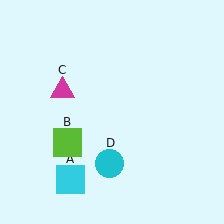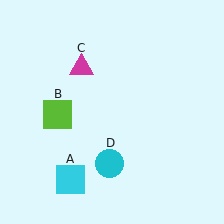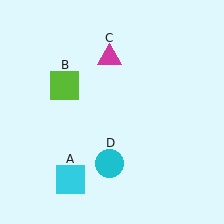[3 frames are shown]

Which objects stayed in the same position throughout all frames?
Cyan square (object A) and cyan circle (object D) remained stationary.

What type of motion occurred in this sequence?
The lime square (object B), magenta triangle (object C) rotated clockwise around the center of the scene.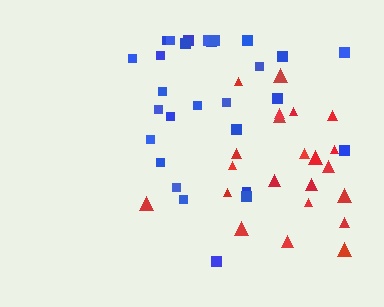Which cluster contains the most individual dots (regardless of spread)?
Blue (28).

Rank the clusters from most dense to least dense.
blue, red.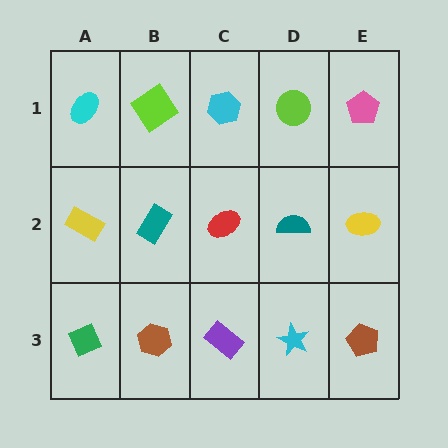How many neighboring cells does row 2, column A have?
3.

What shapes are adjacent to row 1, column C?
A red ellipse (row 2, column C), a lime diamond (row 1, column B), a lime circle (row 1, column D).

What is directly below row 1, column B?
A teal rectangle.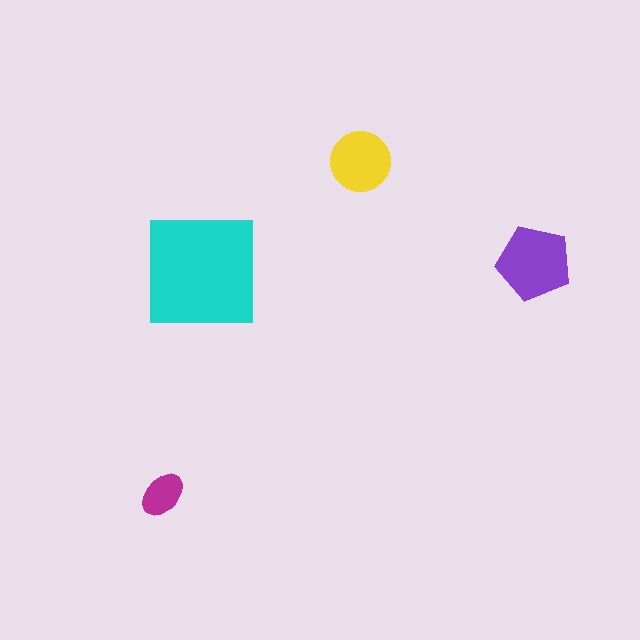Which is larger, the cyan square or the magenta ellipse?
The cyan square.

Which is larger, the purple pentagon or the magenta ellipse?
The purple pentagon.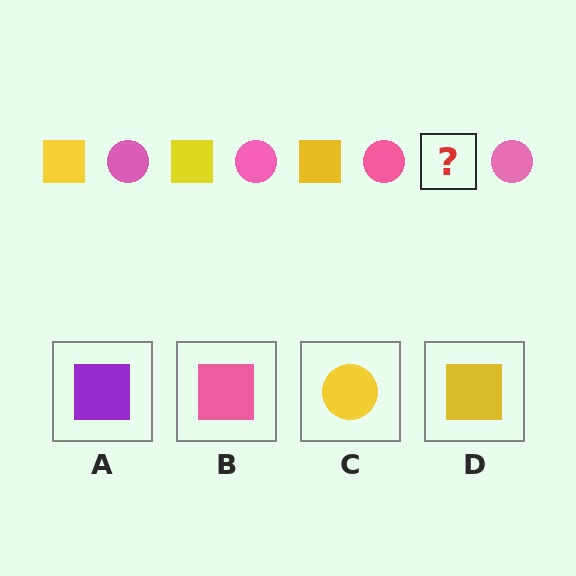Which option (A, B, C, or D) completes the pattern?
D.